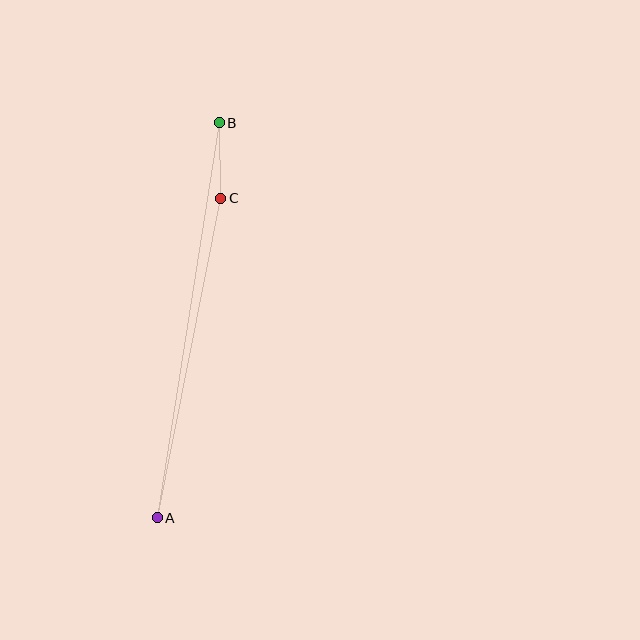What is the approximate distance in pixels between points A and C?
The distance between A and C is approximately 326 pixels.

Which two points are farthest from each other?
Points A and B are farthest from each other.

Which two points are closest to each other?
Points B and C are closest to each other.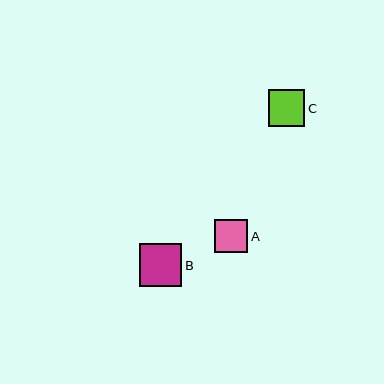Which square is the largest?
Square B is the largest with a size of approximately 42 pixels.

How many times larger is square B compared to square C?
Square B is approximately 1.2 times the size of square C.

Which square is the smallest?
Square A is the smallest with a size of approximately 33 pixels.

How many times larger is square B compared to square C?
Square B is approximately 1.2 times the size of square C.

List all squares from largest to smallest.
From largest to smallest: B, C, A.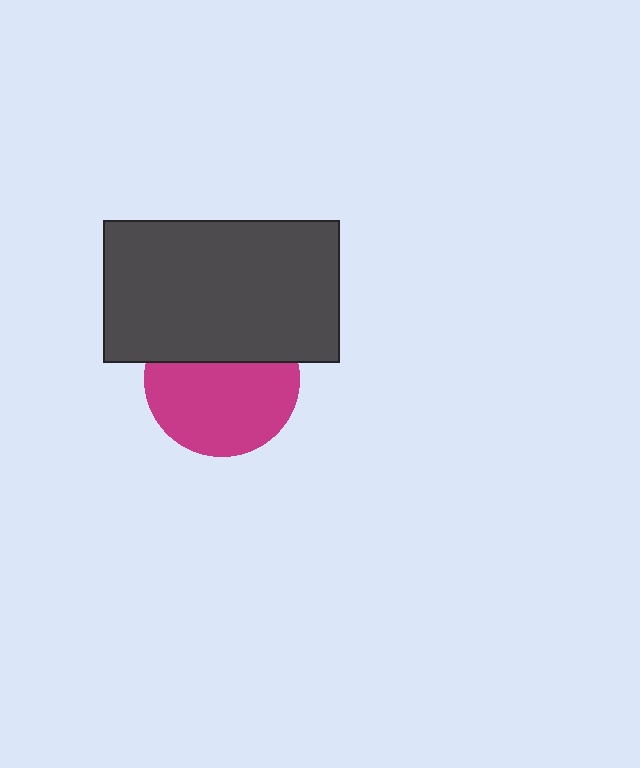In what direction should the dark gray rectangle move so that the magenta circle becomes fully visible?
The dark gray rectangle should move up. That is the shortest direction to clear the overlap and leave the magenta circle fully visible.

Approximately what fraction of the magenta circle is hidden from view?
Roughly 37% of the magenta circle is hidden behind the dark gray rectangle.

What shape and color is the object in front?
The object in front is a dark gray rectangle.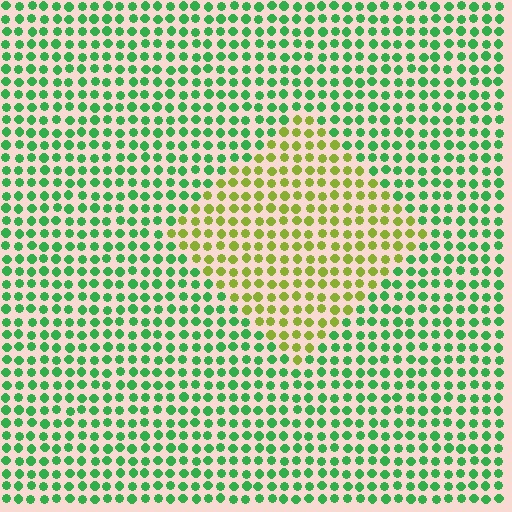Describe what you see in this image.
The image is filled with small green elements in a uniform arrangement. A diamond-shaped region is visible where the elements are tinted to a slightly different hue, forming a subtle color boundary.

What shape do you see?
I see a diamond.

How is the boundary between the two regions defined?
The boundary is defined purely by a slight shift in hue (about 53 degrees). Spacing, size, and orientation are identical on both sides.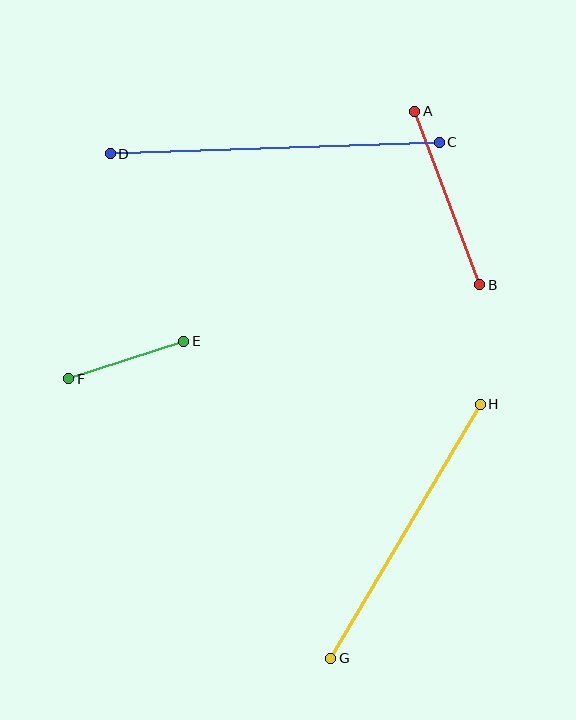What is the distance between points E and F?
The distance is approximately 121 pixels.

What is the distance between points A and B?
The distance is approximately 185 pixels.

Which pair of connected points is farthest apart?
Points C and D are farthest apart.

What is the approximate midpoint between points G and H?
The midpoint is at approximately (405, 531) pixels.